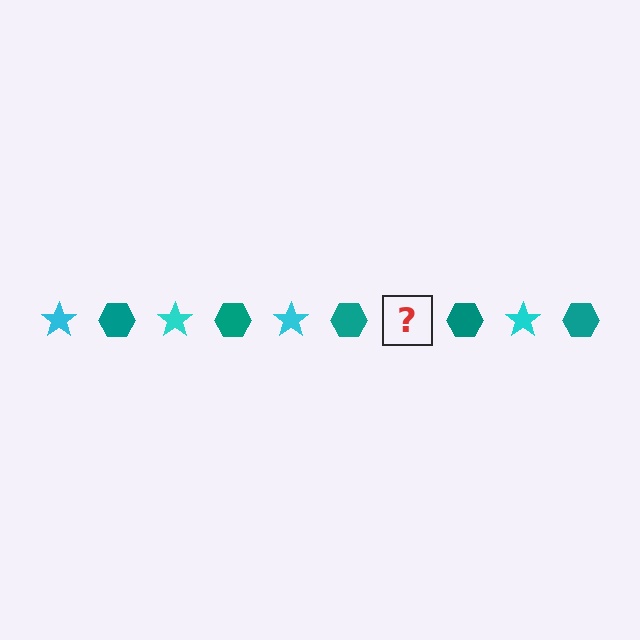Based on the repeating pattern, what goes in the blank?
The blank should be a cyan star.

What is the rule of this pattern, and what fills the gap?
The rule is that the pattern alternates between cyan star and teal hexagon. The gap should be filled with a cyan star.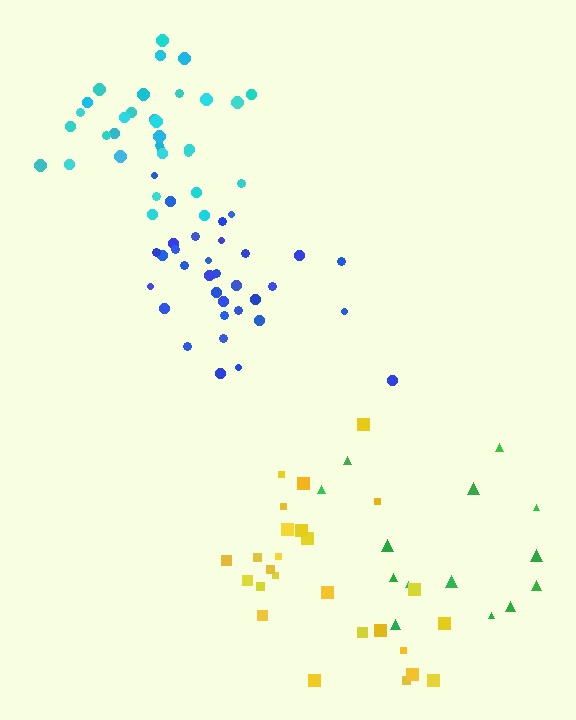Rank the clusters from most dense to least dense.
blue, cyan, yellow, green.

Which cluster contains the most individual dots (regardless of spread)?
Blue (34).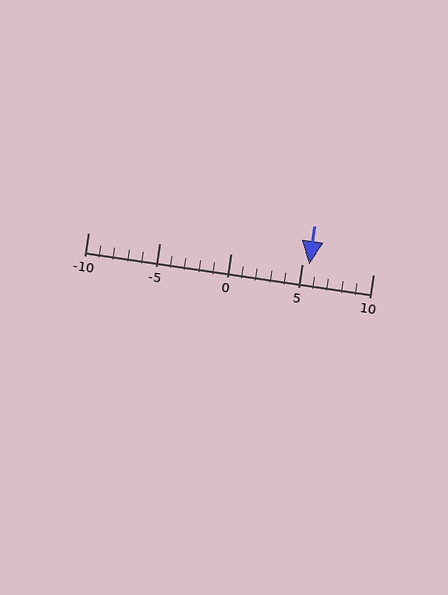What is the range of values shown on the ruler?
The ruler shows values from -10 to 10.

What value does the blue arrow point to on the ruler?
The blue arrow points to approximately 6.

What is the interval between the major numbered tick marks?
The major tick marks are spaced 5 units apart.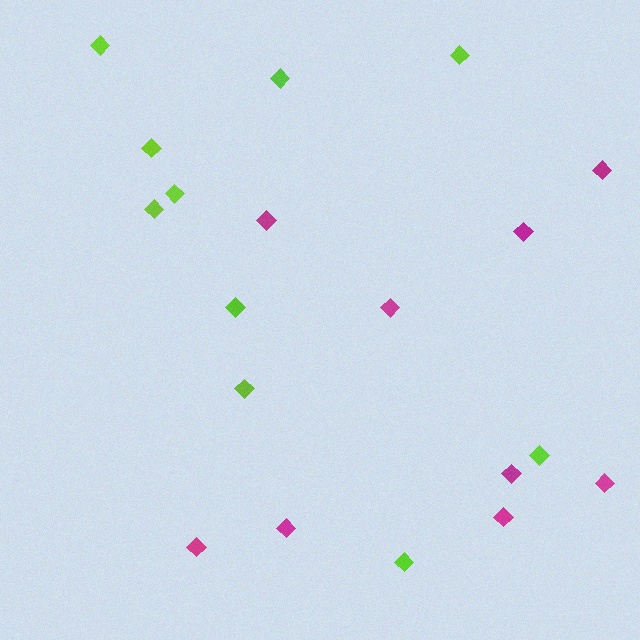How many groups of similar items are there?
There are 2 groups: one group of magenta diamonds (9) and one group of lime diamonds (10).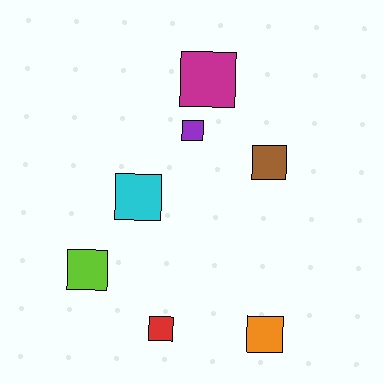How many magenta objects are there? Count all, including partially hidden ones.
There is 1 magenta object.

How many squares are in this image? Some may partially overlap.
There are 7 squares.